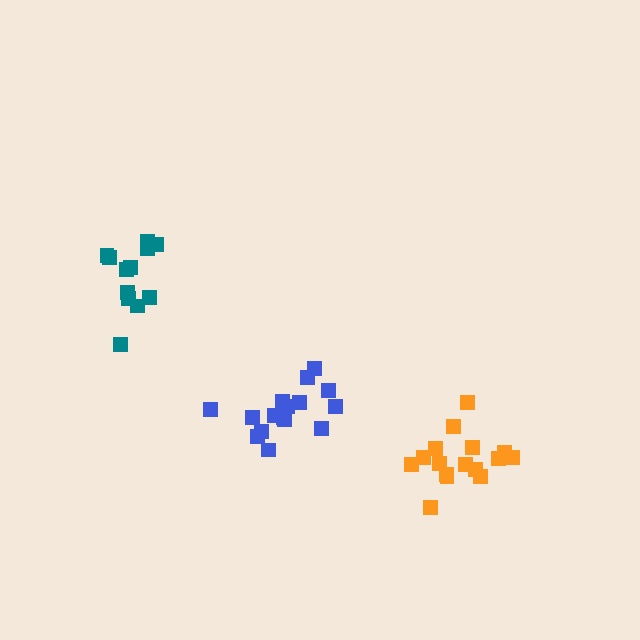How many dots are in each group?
Group 1: 16 dots, Group 2: 16 dots, Group 3: 12 dots (44 total).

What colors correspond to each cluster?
The clusters are colored: blue, orange, teal.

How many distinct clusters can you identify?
There are 3 distinct clusters.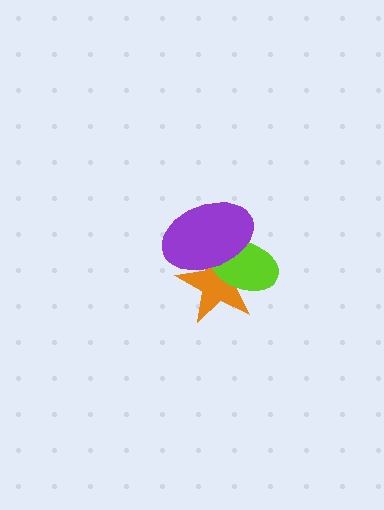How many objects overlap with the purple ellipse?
2 objects overlap with the purple ellipse.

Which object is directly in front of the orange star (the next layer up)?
The lime ellipse is directly in front of the orange star.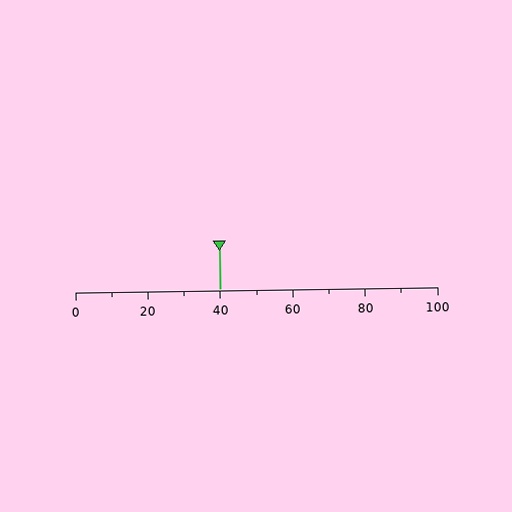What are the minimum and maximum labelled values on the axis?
The axis runs from 0 to 100.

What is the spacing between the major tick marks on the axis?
The major ticks are spaced 20 apart.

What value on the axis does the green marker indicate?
The marker indicates approximately 40.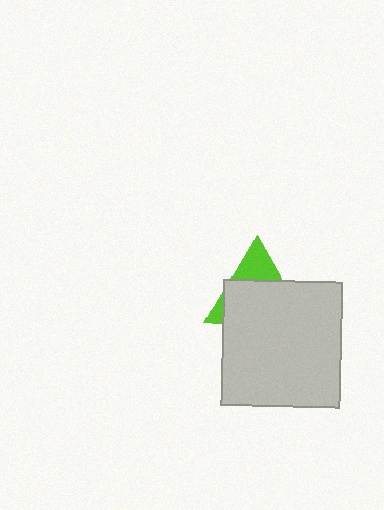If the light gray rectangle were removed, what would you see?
You would see the complete lime triangle.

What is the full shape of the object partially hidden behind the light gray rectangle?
The partially hidden object is a lime triangle.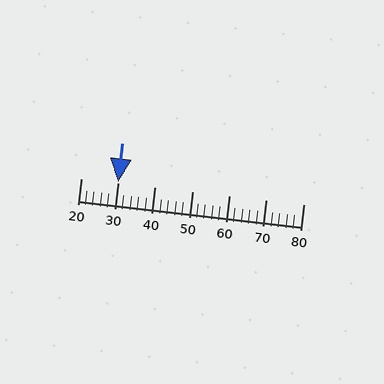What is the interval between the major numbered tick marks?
The major tick marks are spaced 10 units apart.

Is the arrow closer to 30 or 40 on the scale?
The arrow is closer to 30.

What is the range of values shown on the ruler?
The ruler shows values from 20 to 80.